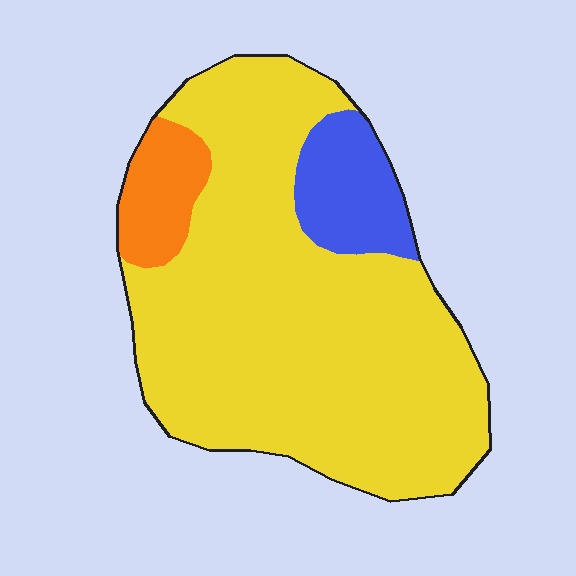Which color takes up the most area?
Yellow, at roughly 80%.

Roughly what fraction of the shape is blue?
Blue covers about 10% of the shape.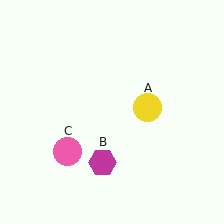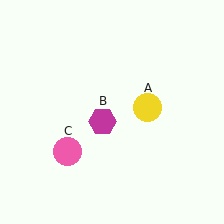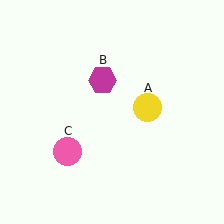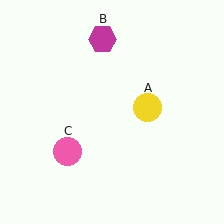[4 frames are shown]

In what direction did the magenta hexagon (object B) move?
The magenta hexagon (object B) moved up.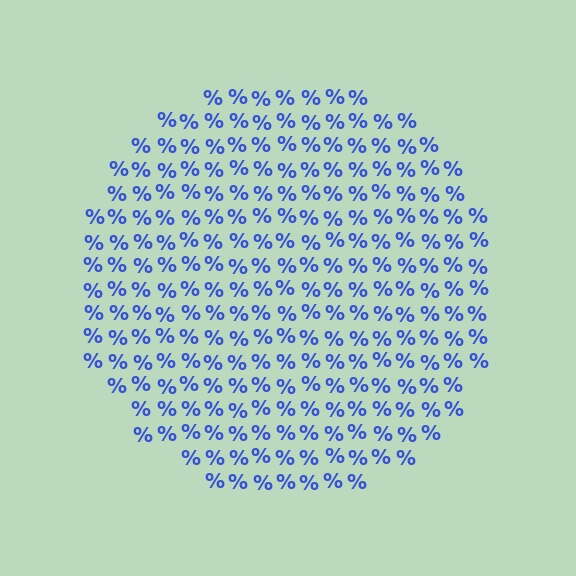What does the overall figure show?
The overall figure shows a circle.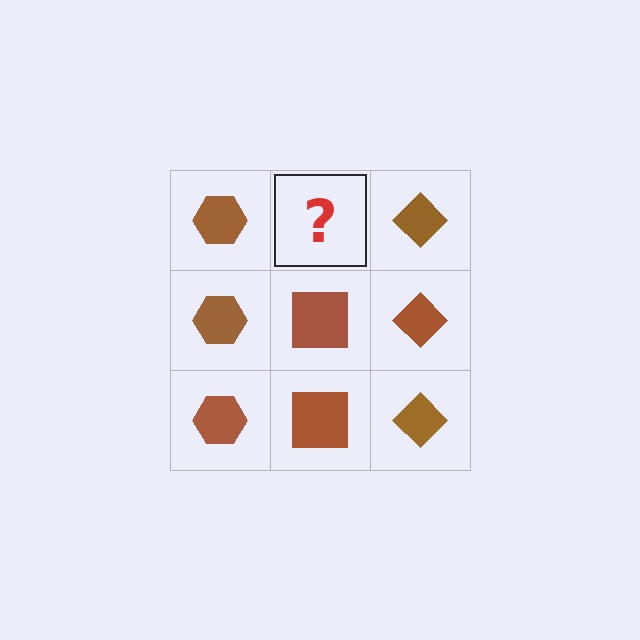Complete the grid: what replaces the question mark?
The question mark should be replaced with a brown square.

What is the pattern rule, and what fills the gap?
The rule is that each column has a consistent shape. The gap should be filled with a brown square.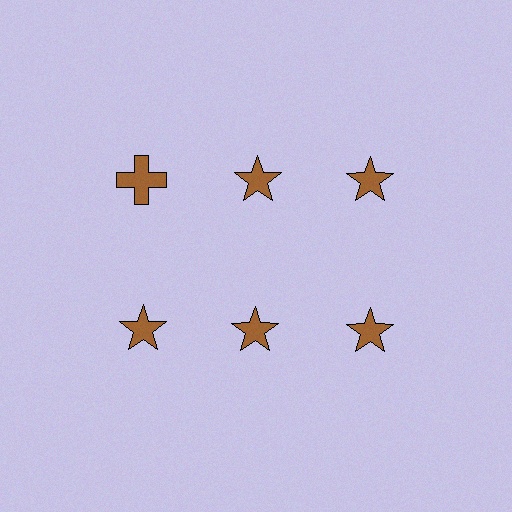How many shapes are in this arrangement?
There are 6 shapes arranged in a grid pattern.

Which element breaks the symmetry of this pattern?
The brown cross in the top row, leftmost column breaks the symmetry. All other shapes are brown stars.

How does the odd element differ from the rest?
It has a different shape: cross instead of star.